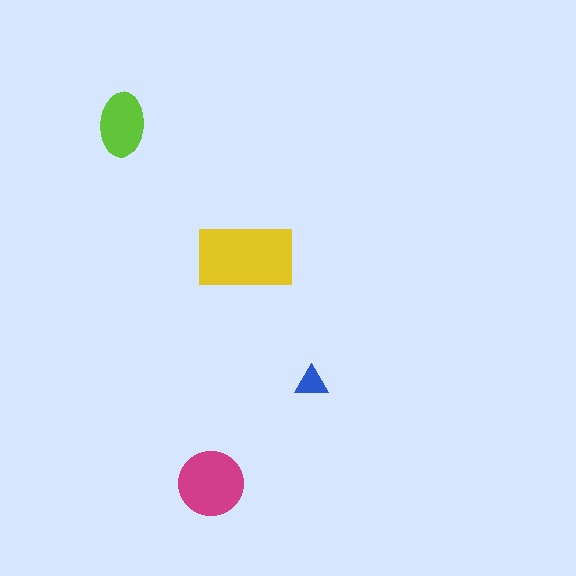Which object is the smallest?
The blue triangle.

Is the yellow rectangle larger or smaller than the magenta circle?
Larger.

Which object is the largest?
The yellow rectangle.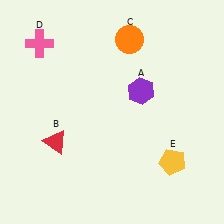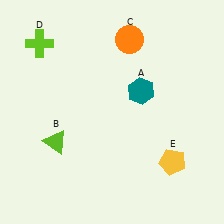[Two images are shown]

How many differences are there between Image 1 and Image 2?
There are 3 differences between the two images.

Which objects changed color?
A changed from purple to teal. B changed from red to lime. D changed from pink to lime.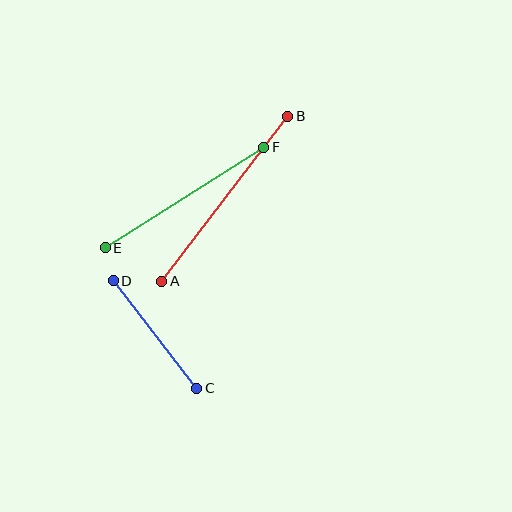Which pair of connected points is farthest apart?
Points A and B are farthest apart.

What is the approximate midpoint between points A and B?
The midpoint is at approximately (225, 199) pixels.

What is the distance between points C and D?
The distance is approximately 136 pixels.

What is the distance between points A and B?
The distance is approximately 207 pixels.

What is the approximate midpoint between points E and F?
The midpoint is at approximately (184, 198) pixels.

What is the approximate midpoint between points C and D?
The midpoint is at approximately (155, 335) pixels.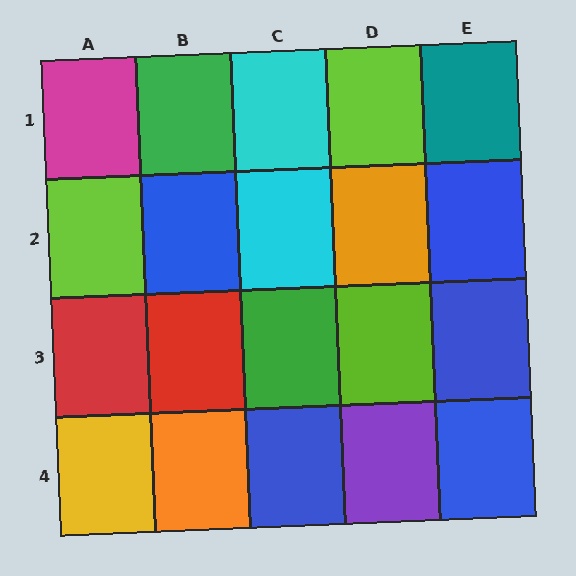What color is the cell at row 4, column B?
Orange.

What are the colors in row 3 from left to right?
Red, red, green, lime, blue.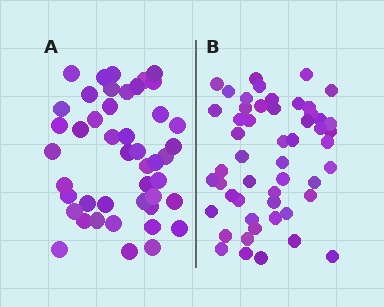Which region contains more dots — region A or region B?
Region B (the right region) has more dots.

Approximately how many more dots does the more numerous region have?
Region B has roughly 8 or so more dots than region A.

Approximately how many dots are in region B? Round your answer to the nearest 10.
About 50 dots. (The exact count is 52, which rounds to 50.)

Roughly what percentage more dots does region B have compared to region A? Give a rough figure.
About 15% more.